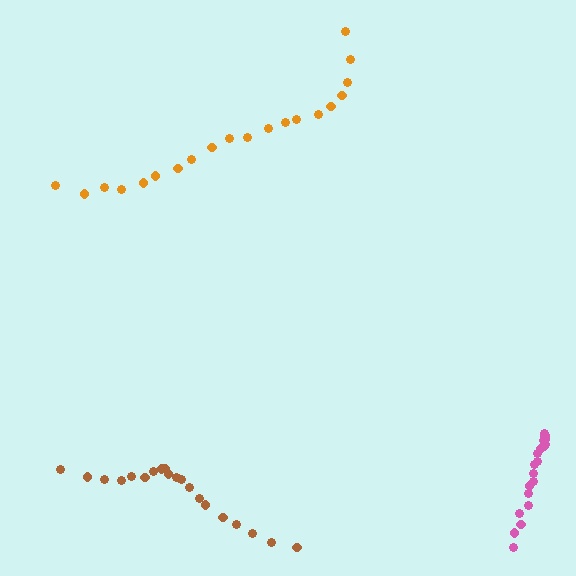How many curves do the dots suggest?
There are 3 distinct paths.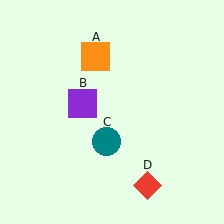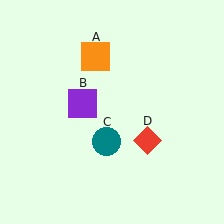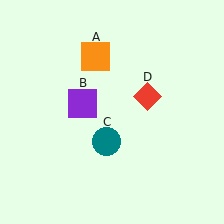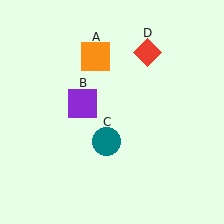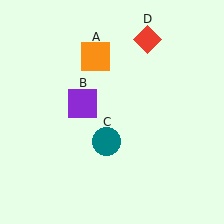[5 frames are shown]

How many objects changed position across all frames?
1 object changed position: red diamond (object D).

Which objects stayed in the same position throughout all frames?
Orange square (object A) and purple square (object B) and teal circle (object C) remained stationary.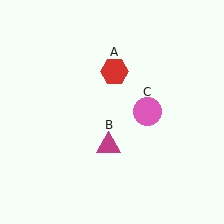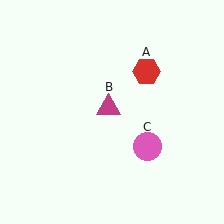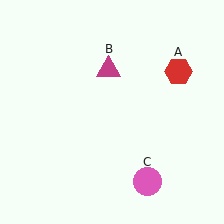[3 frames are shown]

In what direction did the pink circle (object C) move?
The pink circle (object C) moved down.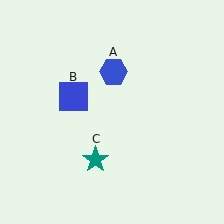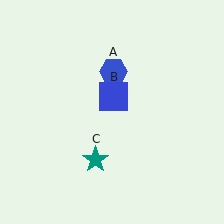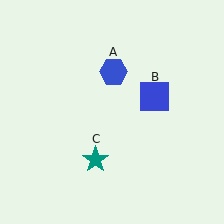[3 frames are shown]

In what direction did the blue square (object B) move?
The blue square (object B) moved right.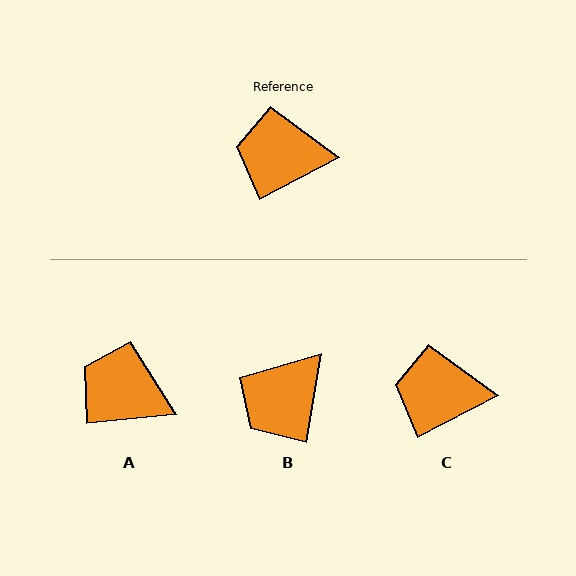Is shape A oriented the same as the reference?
No, it is off by about 21 degrees.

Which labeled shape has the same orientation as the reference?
C.